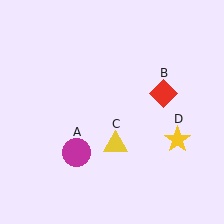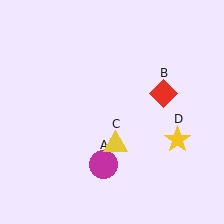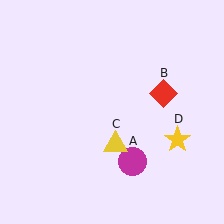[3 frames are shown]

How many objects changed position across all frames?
1 object changed position: magenta circle (object A).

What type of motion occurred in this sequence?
The magenta circle (object A) rotated counterclockwise around the center of the scene.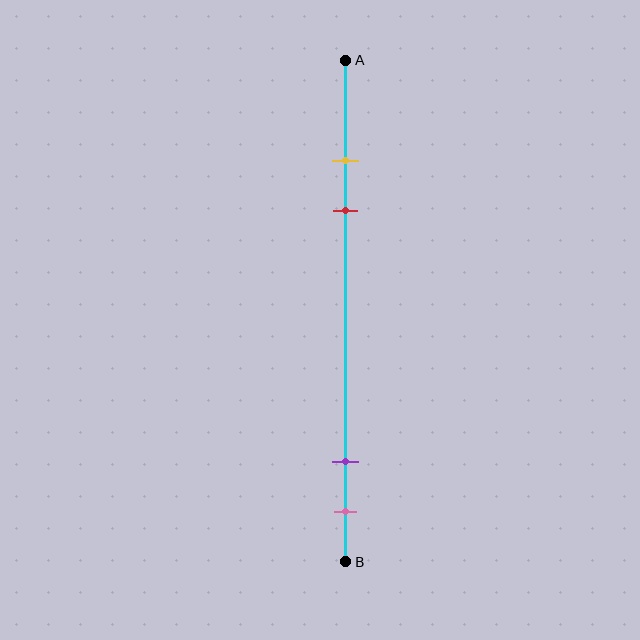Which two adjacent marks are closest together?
The yellow and red marks are the closest adjacent pair.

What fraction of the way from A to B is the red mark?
The red mark is approximately 30% (0.3) of the way from A to B.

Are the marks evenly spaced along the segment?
No, the marks are not evenly spaced.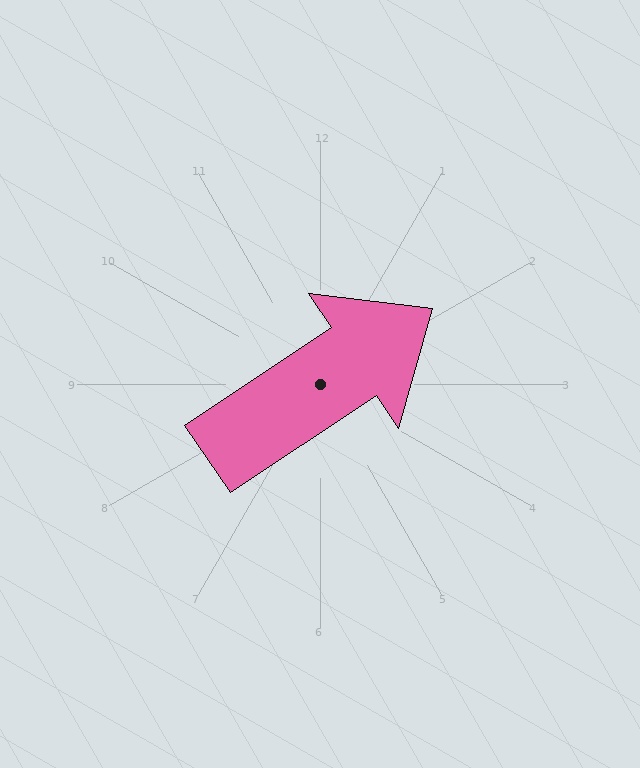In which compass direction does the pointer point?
Northeast.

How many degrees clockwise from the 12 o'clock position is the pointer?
Approximately 56 degrees.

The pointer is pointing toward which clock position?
Roughly 2 o'clock.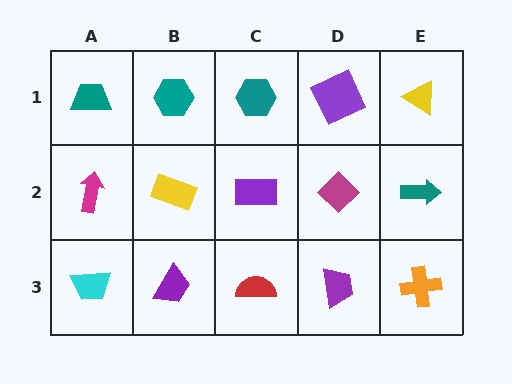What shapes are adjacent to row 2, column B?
A teal hexagon (row 1, column B), a purple trapezoid (row 3, column B), a magenta arrow (row 2, column A), a purple rectangle (row 2, column C).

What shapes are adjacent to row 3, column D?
A magenta diamond (row 2, column D), a red semicircle (row 3, column C), an orange cross (row 3, column E).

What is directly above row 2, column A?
A teal trapezoid.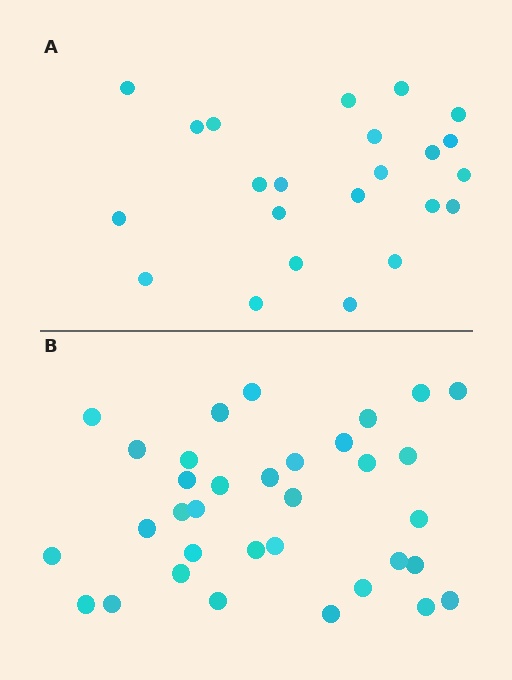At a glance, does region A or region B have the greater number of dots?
Region B (the bottom region) has more dots.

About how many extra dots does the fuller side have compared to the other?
Region B has roughly 12 or so more dots than region A.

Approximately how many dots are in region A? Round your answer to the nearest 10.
About 20 dots. (The exact count is 23, which rounds to 20.)